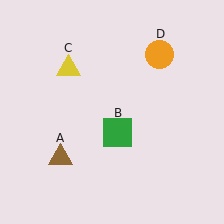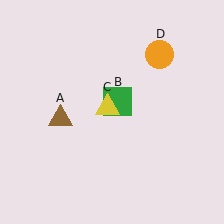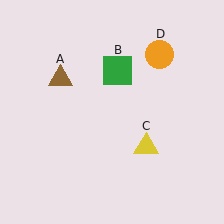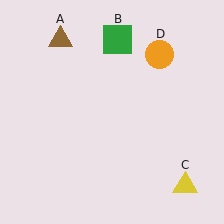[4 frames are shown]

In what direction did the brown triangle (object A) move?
The brown triangle (object A) moved up.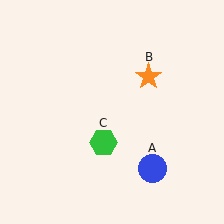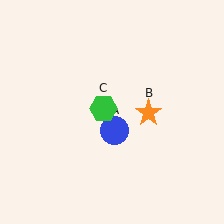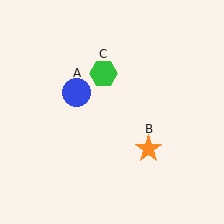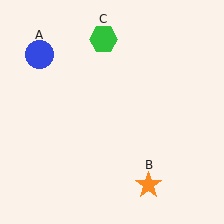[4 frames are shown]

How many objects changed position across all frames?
3 objects changed position: blue circle (object A), orange star (object B), green hexagon (object C).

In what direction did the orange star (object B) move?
The orange star (object B) moved down.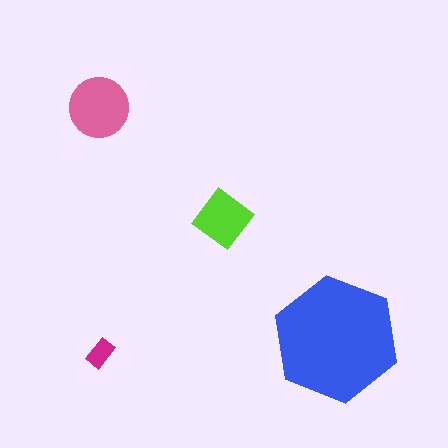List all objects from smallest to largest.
The magenta rectangle, the lime diamond, the pink circle, the blue hexagon.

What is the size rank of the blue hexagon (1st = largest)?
1st.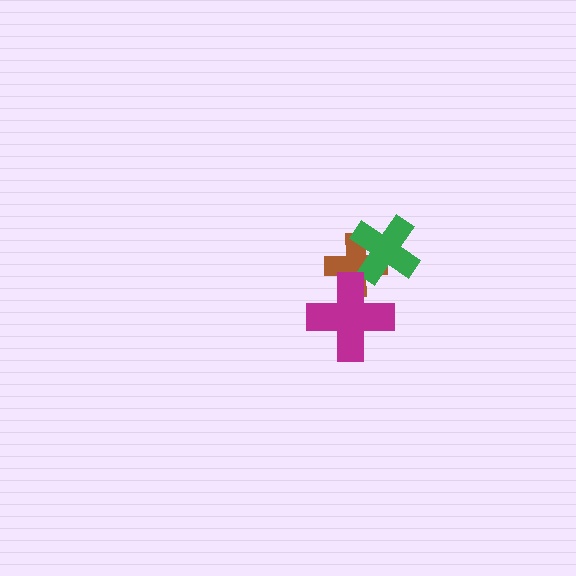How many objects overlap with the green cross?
1 object overlaps with the green cross.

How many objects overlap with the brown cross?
2 objects overlap with the brown cross.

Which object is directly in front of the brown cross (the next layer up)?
The green cross is directly in front of the brown cross.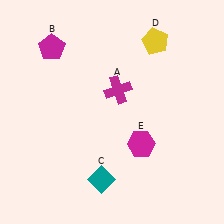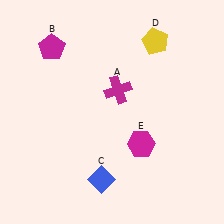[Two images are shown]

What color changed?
The diamond (C) changed from teal in Image 1 to blue in Image 2.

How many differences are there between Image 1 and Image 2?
There is 1 difference between the two images.